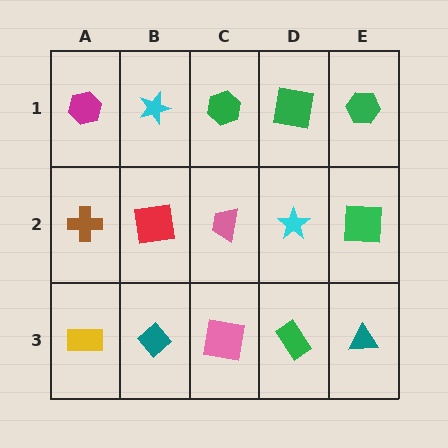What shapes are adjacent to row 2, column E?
A green hexagon (row 1, column E), a teal triangle (row 3, column E), a cyan star (row 2, column D).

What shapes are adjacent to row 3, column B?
A red square (row 2, column B), a yellow rectangle (row 3, column A), a pink square (row 3, column C).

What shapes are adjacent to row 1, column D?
A cyan star (row 2, column D), a green hexagon (row 1, column C), a green hexagon (row 1, column E).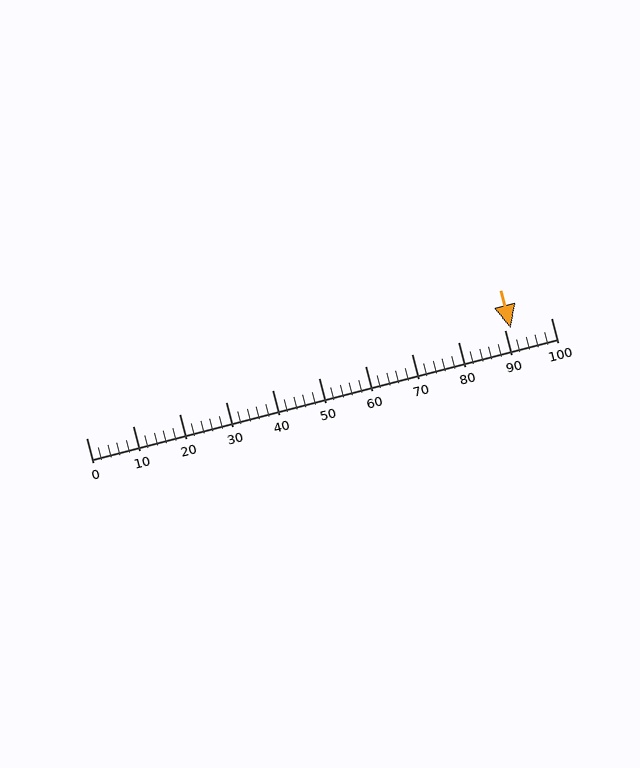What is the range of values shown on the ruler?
The ruler shows values from 0 to 100.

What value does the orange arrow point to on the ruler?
The orange arrow points to approximately 91.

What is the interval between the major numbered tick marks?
The major tick marks are spaced 10 units apart.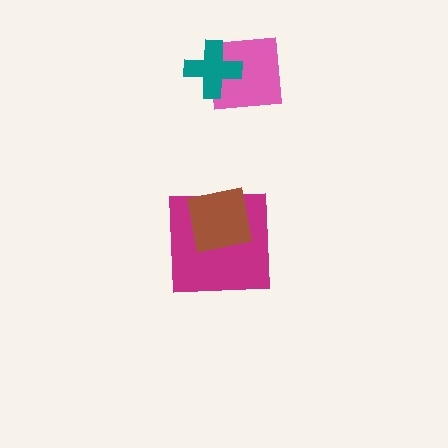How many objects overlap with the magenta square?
1 object overlaps with the magenta square.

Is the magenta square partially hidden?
Yes, it is partially covered by another shape.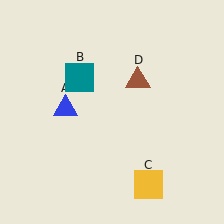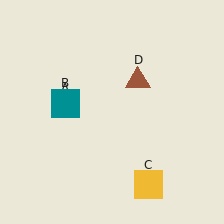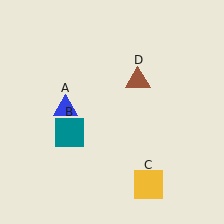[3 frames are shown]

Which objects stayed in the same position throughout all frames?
Blue triangle (object A) and yellow square (object C) and brown triangle (object D) remained stationary.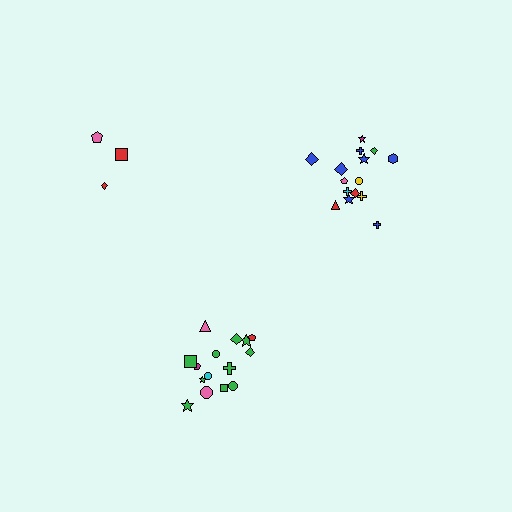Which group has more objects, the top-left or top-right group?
The top-right group.